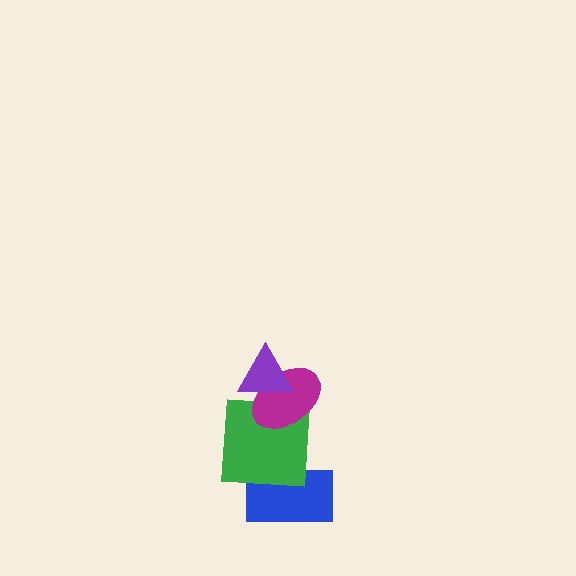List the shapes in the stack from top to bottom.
From top to bottom: the purple triangle, the magenta ellipse, the green square, the blue rectangle.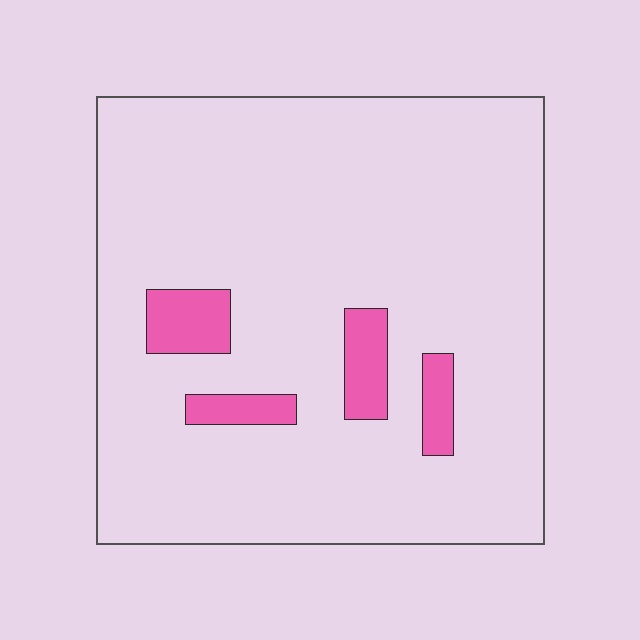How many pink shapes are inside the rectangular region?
4.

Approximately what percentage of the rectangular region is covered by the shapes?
Approximately 10%.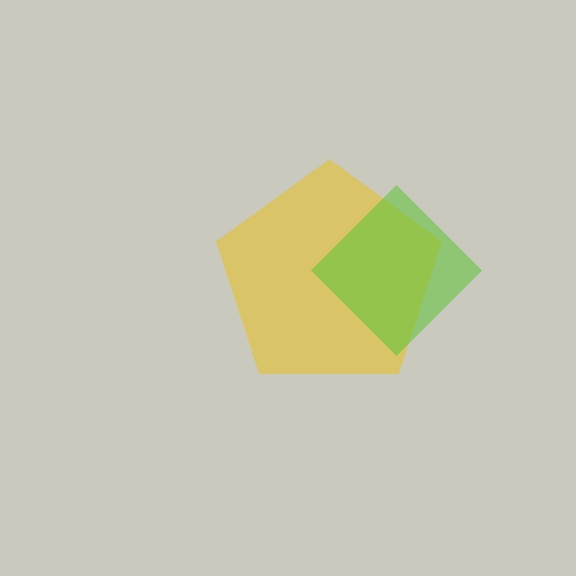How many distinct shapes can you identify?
There are 2 distinct shapes: a yellow pentagon, a lime diamond.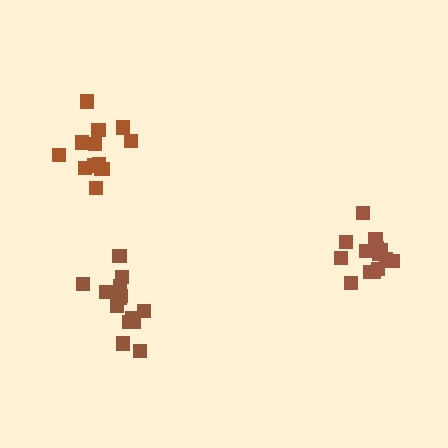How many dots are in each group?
Group 1: 14 dots, Group 2: 14 dots, Group 3: 13 dots (41 total).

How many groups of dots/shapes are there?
There are 3 groups.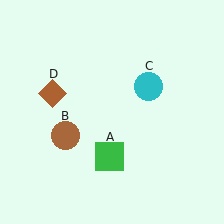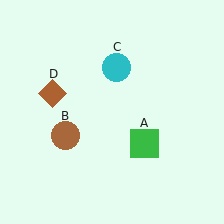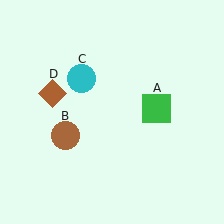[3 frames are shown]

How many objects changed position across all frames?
2 objects changed position: green square (object A), cyan circle (object C).